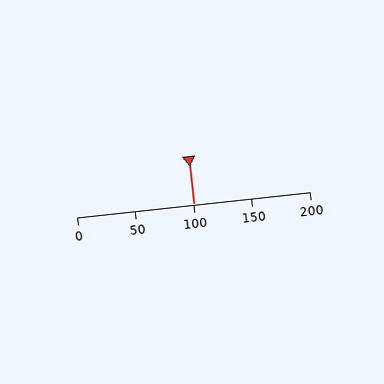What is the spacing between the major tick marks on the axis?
The major ticks are spaced 50 apart.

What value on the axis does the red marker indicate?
The marker indicates approximately 100.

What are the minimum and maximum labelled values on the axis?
The axis runs from 0 to 200.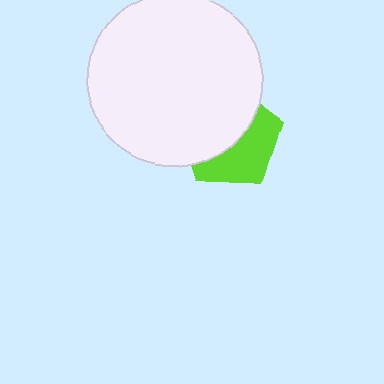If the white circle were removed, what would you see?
You would see the complete lime pentagon.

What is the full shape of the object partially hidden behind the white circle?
The partially hidden object is a lime pentagon.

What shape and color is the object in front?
The object in front is a white circle.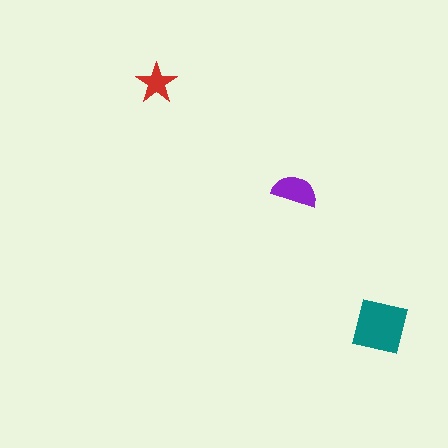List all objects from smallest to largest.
The red star, the purple semicircle, the teal square.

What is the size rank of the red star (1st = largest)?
3rd.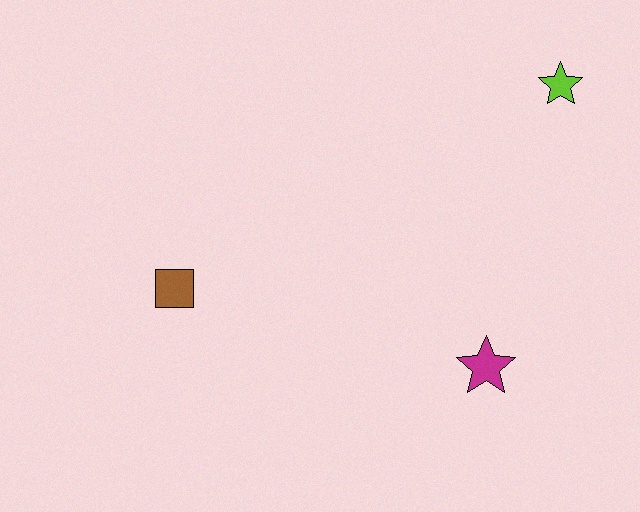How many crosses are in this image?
There are no crosses.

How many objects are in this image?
There are 3 objects.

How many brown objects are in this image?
There is 1 brown object.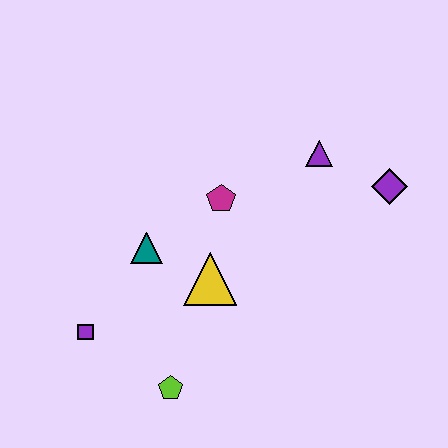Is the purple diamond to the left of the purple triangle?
No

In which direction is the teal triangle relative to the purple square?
The teal triangle is above the purple square.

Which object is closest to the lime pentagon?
The purple square is closest to the lime pentagon.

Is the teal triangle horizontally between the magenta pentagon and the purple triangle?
No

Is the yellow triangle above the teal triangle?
No